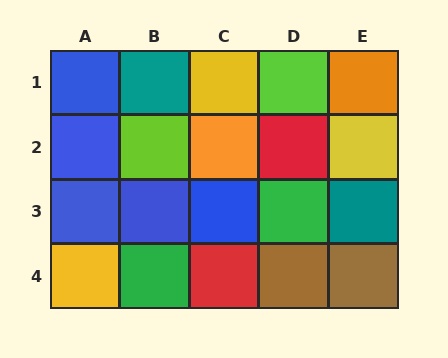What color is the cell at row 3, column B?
Blue.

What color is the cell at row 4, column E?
Brown.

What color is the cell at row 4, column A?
Yellow.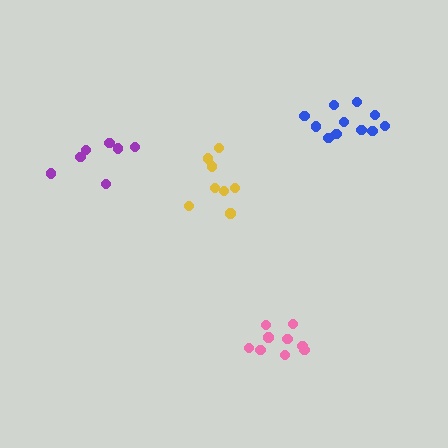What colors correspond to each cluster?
The clusters are colored: pink, purple, yellow, blue.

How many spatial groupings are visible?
There are 4 spatial groupings.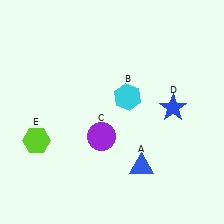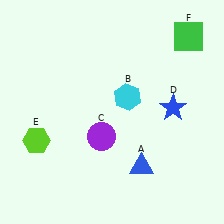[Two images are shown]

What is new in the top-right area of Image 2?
A green square (F) was added in the top-right area of Image 2.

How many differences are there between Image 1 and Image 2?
There is 1 difference between the two images.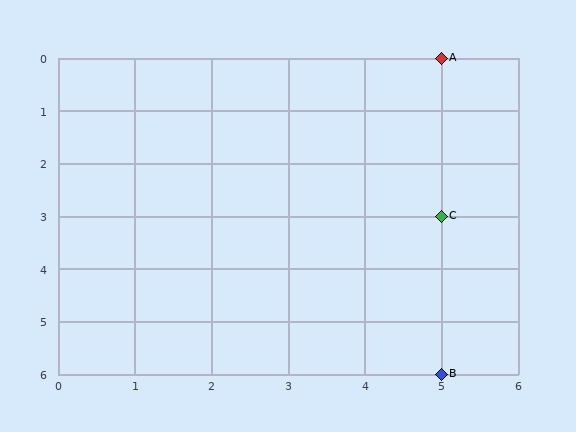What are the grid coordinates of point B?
Point B is at grid coordinates (5, 6).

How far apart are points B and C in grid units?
Points B and C are 3 rows apart.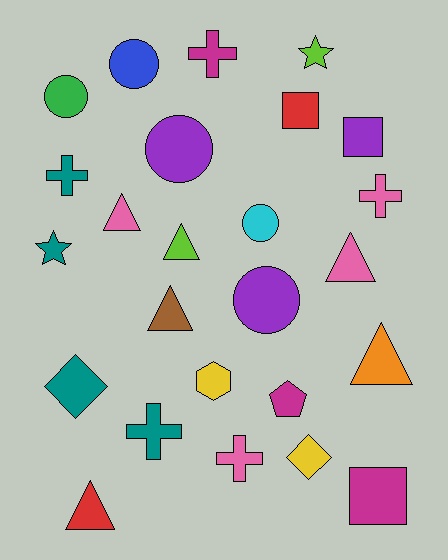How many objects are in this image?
There are 25 objects.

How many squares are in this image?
There are 3 squares.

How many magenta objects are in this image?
There are 3 magenta objects.